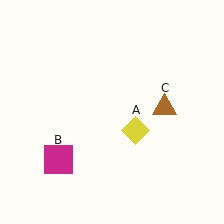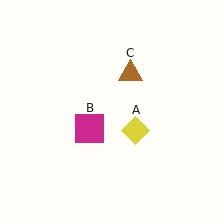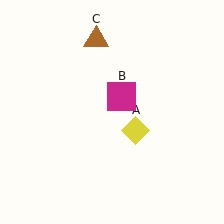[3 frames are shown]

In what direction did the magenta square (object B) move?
The magenta square (object B) moved up and to the right.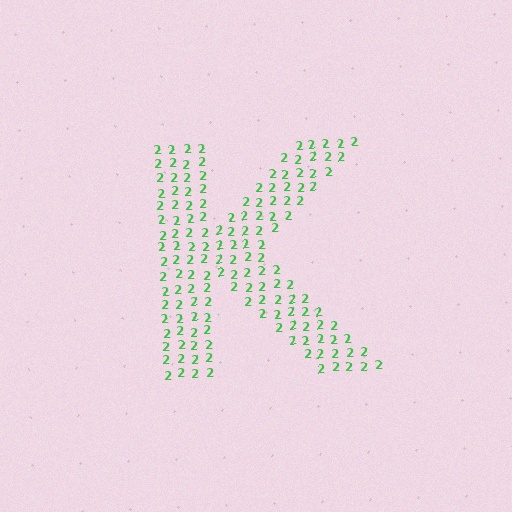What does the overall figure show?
The overall figure shows the letter K.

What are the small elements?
The small elements are digit 2's.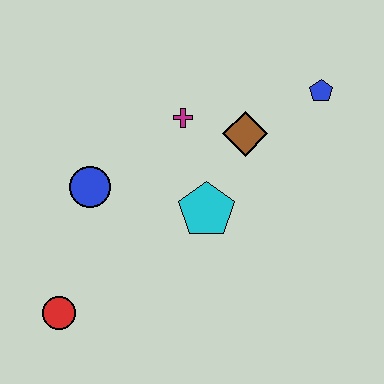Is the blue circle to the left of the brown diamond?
Yes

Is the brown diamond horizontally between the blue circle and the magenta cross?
No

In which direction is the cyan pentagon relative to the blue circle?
The cyan pentagon is to the right of the blue circle.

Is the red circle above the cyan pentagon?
No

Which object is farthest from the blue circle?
The blue pentagon is farthest from the blue circle.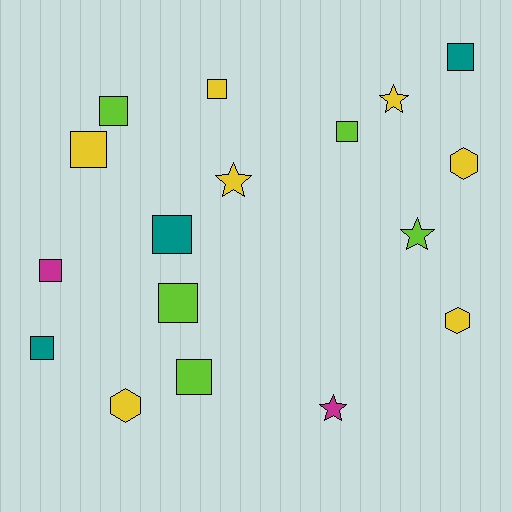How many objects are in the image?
There are 17 objects.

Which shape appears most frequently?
Square, with 10 objects.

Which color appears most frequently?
Yellow, with 7 objects.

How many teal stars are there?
There are no teal stars.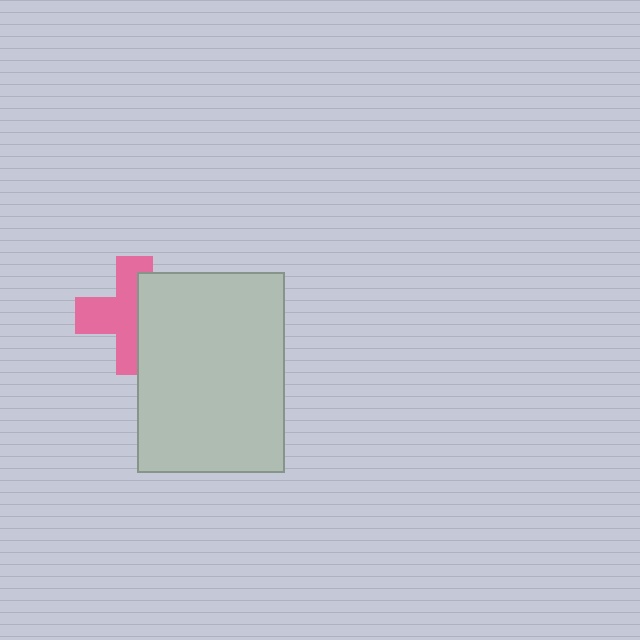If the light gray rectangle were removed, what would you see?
You would see the complete pink cross.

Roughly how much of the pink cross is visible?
About half of it is visible (roughly 58%).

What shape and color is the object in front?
The object in front is a light gray rectangle.